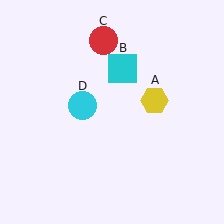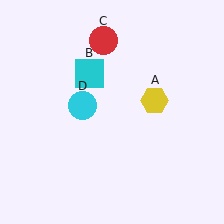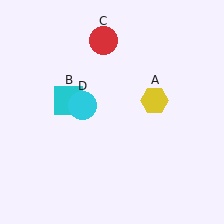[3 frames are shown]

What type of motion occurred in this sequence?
The cyan square (object B) rotated counterclockwise around the center of the scene.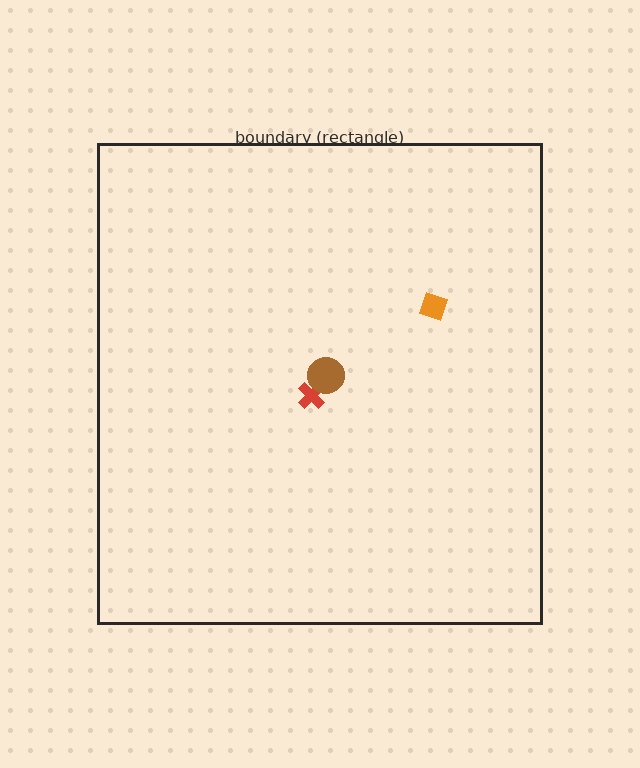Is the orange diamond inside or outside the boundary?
Inside.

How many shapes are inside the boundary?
3 inside, 0 outside.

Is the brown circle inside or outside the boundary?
Inside.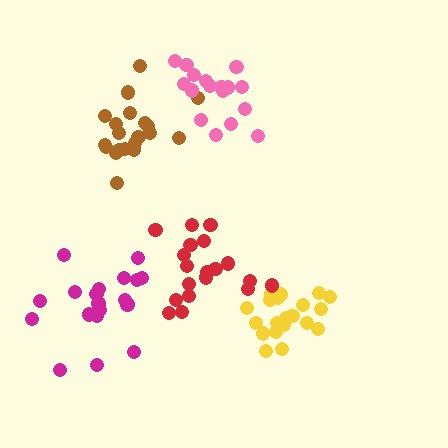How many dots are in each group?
Group 1: 20 dots, Group 2: 19 dots, Group 3: 20 dots, Group 4: 17 dots, Group 5: 19 dots (95 total).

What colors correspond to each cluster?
The clusters are colored: yellow, red, brown, pink, magenta.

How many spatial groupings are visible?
There are 5 spatial groupings.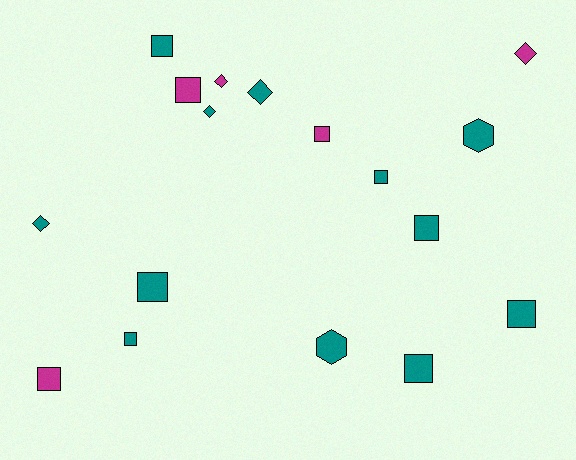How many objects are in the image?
There are 17 objects.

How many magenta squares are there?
There are 3 magenta squares.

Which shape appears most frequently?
Square, with 10 objects.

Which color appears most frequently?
Teal, with 12 objects.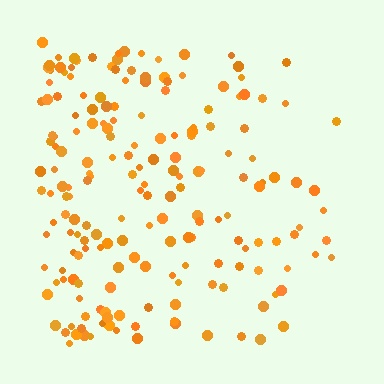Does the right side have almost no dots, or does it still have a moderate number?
Still a moderate number, just noticeably fewer than the left.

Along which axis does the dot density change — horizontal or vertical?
Horizontal.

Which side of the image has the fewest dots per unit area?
The right.